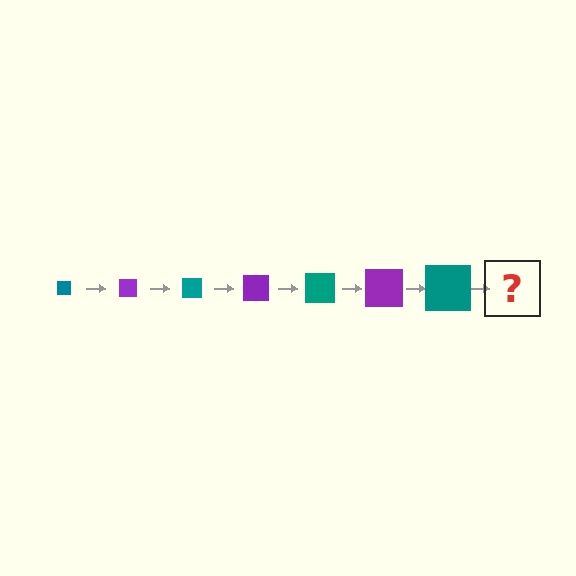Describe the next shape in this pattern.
It should be a purple square, larger than the previous one.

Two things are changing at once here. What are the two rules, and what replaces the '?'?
The two rules are that the square grows larger each step and the color cycles through teal and purple. The '?' should be a purple square, larger than the previous one.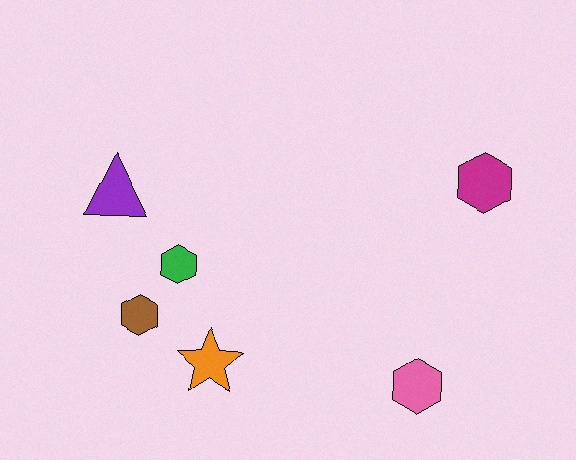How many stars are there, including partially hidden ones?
There is 1 star.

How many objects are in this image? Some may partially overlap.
There are 6 objects.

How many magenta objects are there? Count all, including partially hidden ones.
There is 1 magenta object.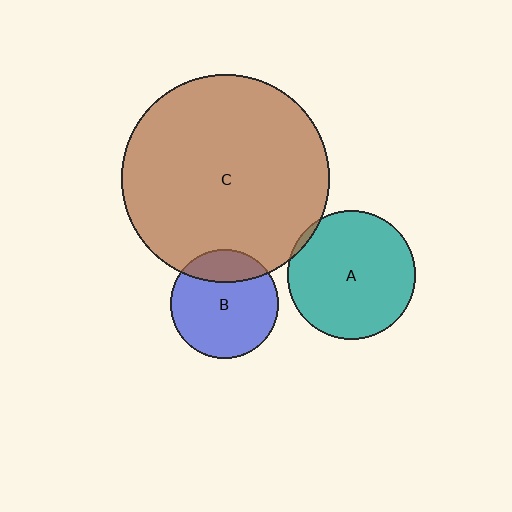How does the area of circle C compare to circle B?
Approximately 3.7 times.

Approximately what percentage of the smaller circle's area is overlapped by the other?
Approximately 20%.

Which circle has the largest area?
Circle C (brown).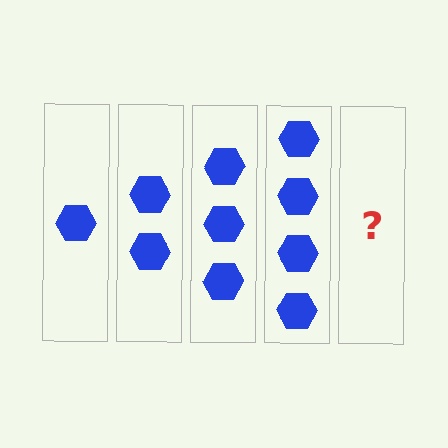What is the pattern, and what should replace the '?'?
The pattern is that each step adds one more hexagon. The '?' should be 5 hexagons.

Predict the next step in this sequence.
The next step is 5 hexagons.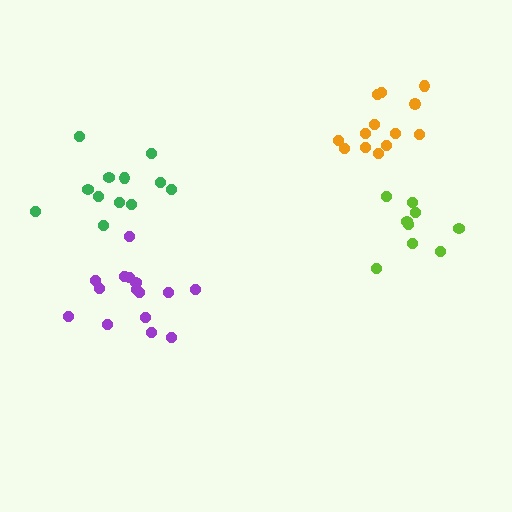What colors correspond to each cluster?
The clusters are colored: lime, orange, green, purple.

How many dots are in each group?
Group 1: 9 dots, Group 2: 13 dots, Group 3: 12 dots, Group 4: 15 dots (49 total).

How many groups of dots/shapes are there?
There are 4 groups.